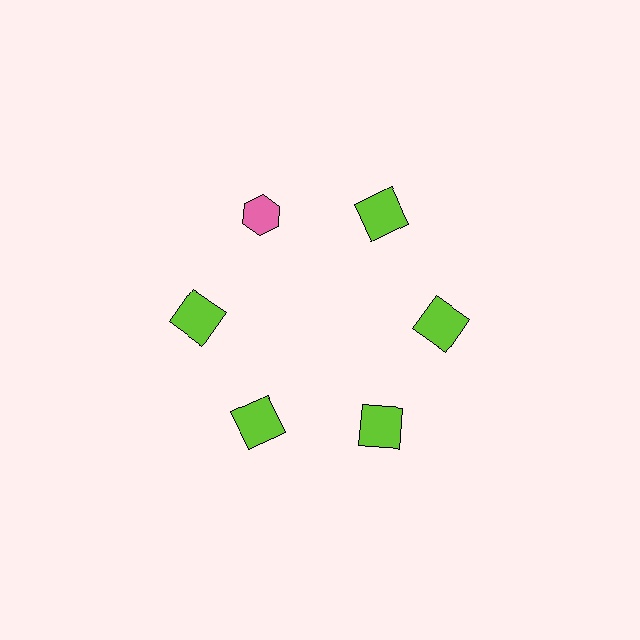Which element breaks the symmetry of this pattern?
The pink hexagon at roughly the 11 o'clock position breaks the symmetry. All other shapes are lime squares.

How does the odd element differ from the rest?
It differs in both color (pink instead of lime) and shape (hexagon instead of square).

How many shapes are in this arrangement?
There are 6 shapes arranged in a ring pattern.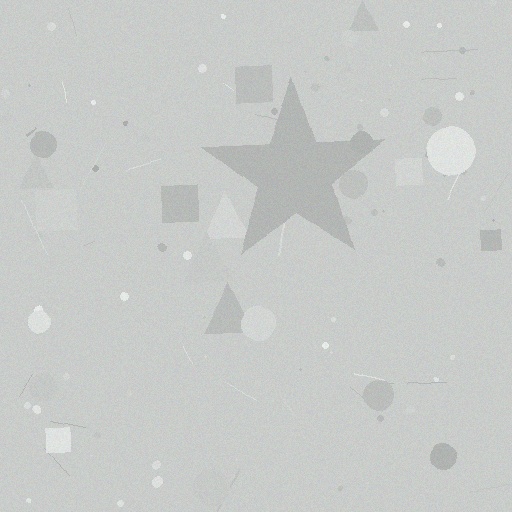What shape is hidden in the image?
A star is hidden in the image.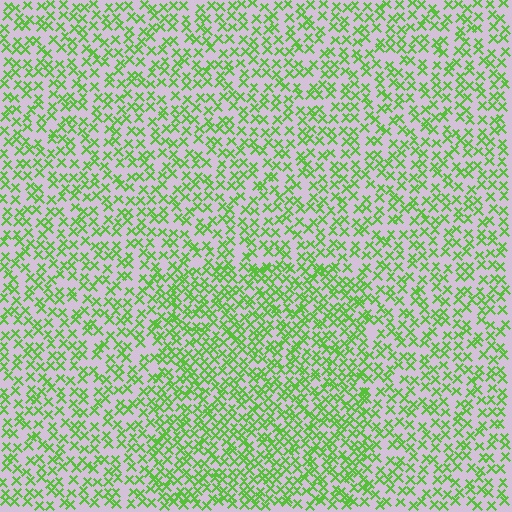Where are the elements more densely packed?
The elements are more densely packed inside the rectangle boundary.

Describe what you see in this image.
The image contains small lime elements arranged at two different densities. A rectangle-shaped region is visible where the elements are more densely packed than the surrounding area.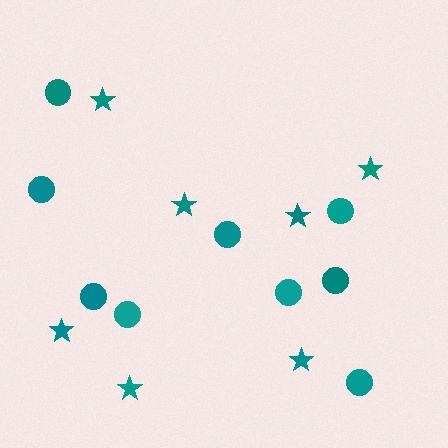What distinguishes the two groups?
There are 2 groups: one group of stars (7) and one group of circles (9).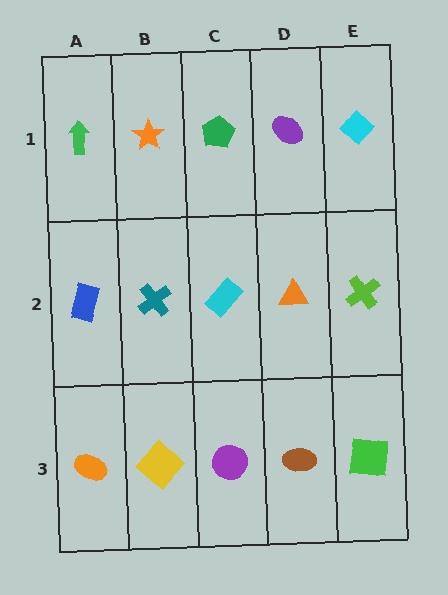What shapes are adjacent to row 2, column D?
A purple ellipse (row 1, column D), a brown ellipse (row 3, column D), a cyan rectangle (row 2, column C), a lime cross (row 2, column E).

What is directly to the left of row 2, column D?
A cyan rectangle.